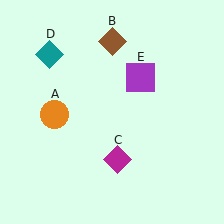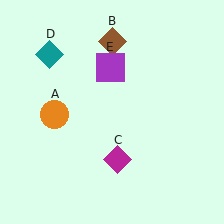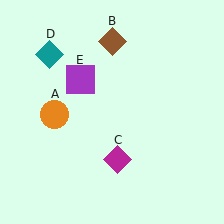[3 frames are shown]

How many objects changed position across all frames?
1 object changed position: purple square (object E).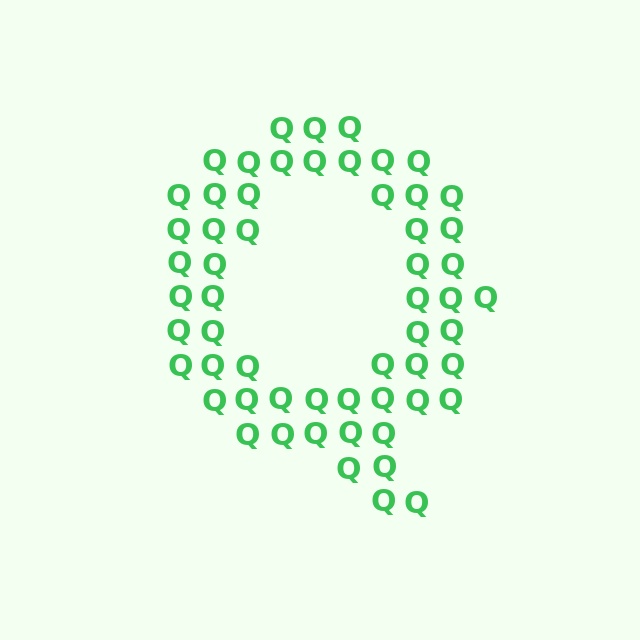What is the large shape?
The large shape is the letter Q.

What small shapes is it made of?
It is made of small letter Q's.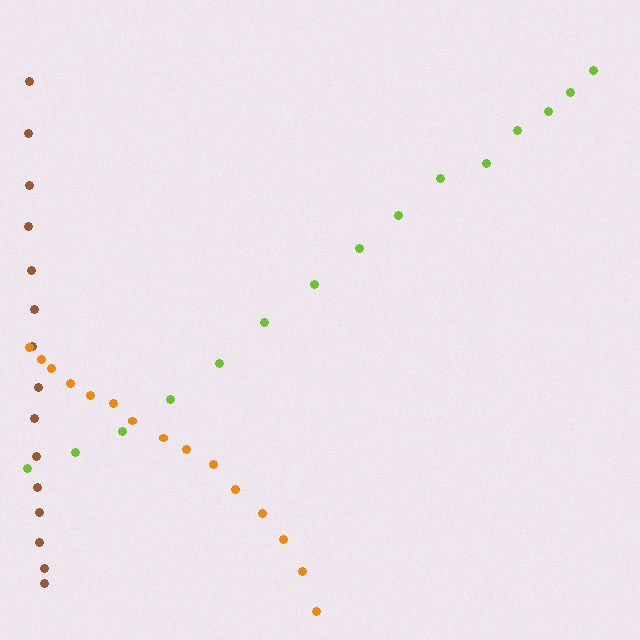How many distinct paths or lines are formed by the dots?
There are 3 distinct paths.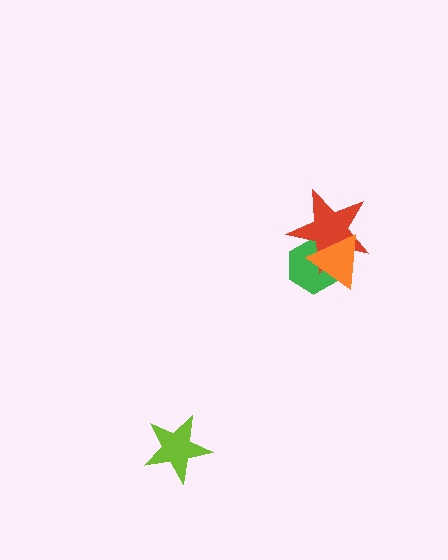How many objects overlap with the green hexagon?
2 objects overlap with the green hexagon.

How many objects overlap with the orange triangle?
2 objects overlap with the orange triangle.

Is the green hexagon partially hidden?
Yes, it is partially covered by another shape.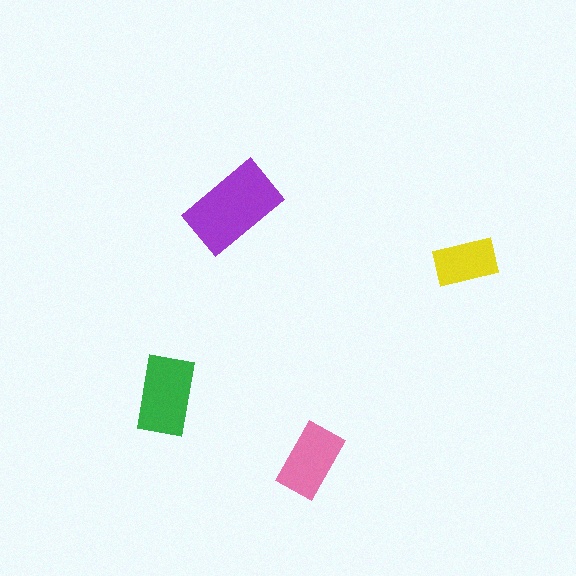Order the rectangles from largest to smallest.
the purple one, the green one, the pink one, the yellow one.